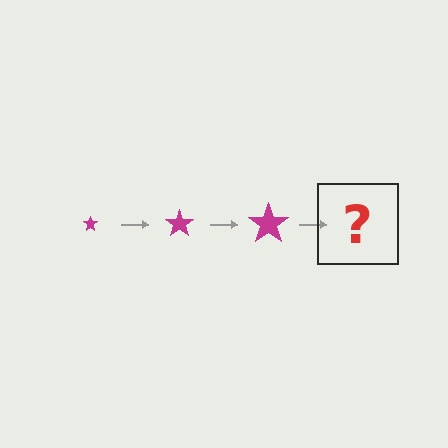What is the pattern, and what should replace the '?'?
The pattern is that the star gets progressively larger each step. The '?' should be a magenta star, larger than the previous one.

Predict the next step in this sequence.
The next step is a magenta star, larger than the previous one.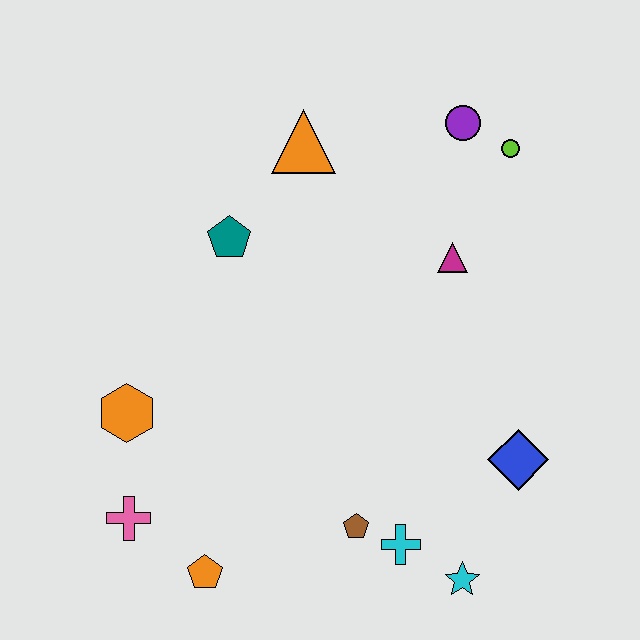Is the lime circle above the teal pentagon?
Yes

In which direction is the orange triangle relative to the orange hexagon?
The orange triangle is above the orange hexagon.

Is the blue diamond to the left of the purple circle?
No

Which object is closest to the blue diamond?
The cyan star is closest to the blue diamond.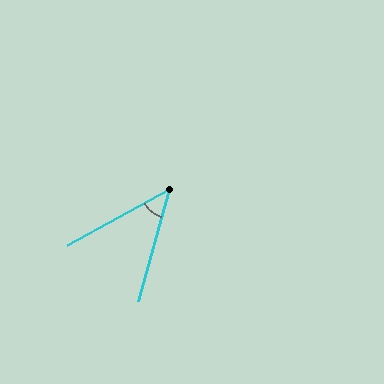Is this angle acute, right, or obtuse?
It is acute.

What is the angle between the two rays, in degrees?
Approximately 46 degrees.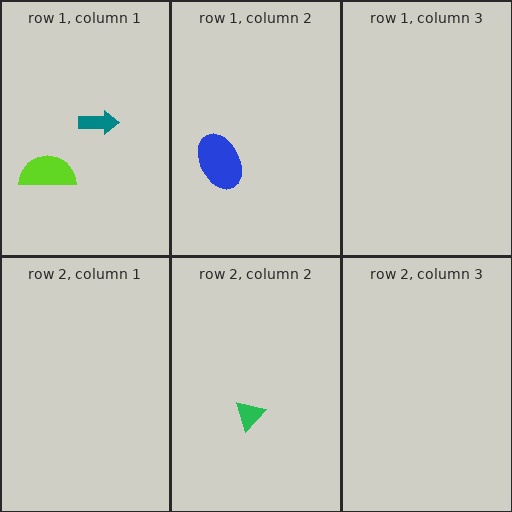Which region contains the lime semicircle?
The row 1, column 1 region.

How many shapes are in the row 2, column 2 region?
1.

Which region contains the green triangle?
The row 2, column 2 region.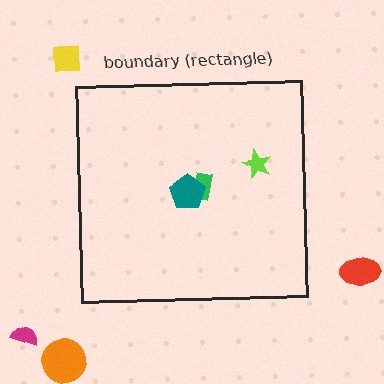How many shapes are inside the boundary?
3 inside, 4 outside.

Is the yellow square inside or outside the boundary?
Outside.